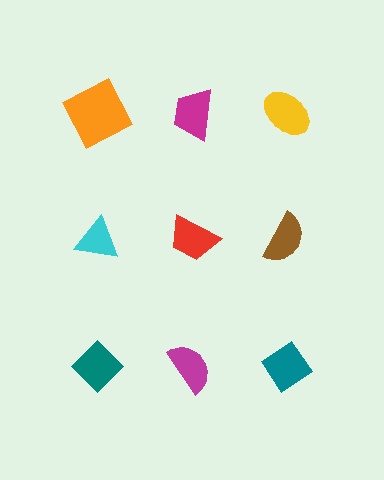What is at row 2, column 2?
A red trapezoid.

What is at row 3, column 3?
A teal diamond.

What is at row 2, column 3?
A brown semicircle.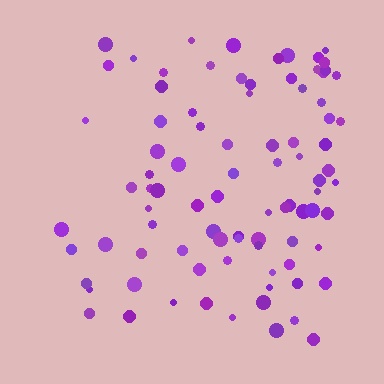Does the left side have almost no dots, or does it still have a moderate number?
Still a moderate number, just noticeably fewer than the right.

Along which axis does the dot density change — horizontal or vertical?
Horizontal.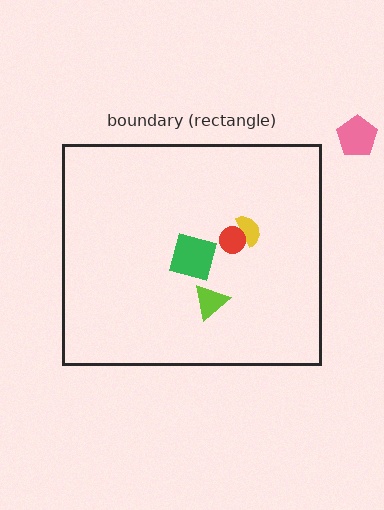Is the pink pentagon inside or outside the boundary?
Outside.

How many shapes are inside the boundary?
4 inside, 1 outside.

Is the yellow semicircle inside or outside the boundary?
Inside.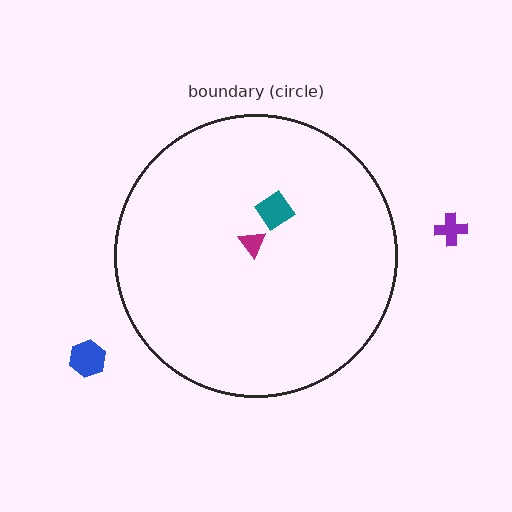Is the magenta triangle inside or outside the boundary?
Inside.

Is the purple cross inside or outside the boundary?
Outside.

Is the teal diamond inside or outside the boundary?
Inside.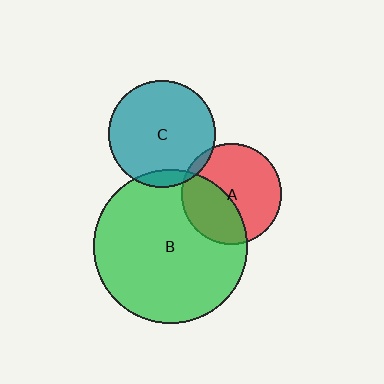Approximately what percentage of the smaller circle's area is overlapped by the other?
Approximately 40%.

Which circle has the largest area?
Circle B (green).